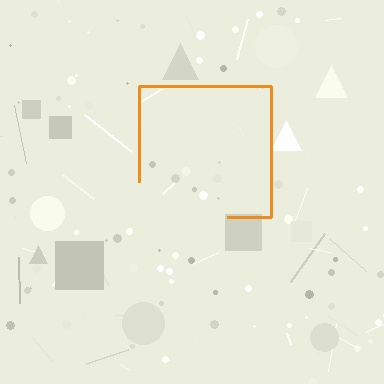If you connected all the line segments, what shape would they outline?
They would outline a square.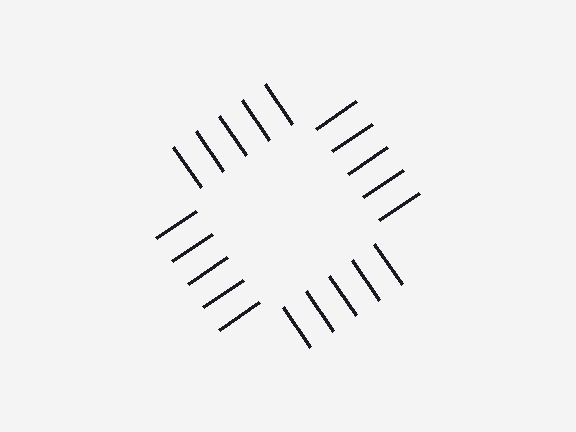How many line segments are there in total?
20 — 5 along each of the 4 edges.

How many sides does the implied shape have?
4 sides — the line-ends trace a square.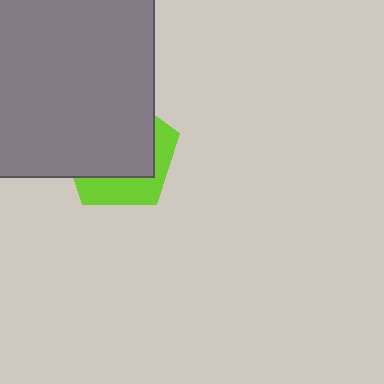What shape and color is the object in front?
The object in front is a gray square.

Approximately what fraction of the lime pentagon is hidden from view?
Roughly 66% of the lime pentagon is hidden behind the gray square.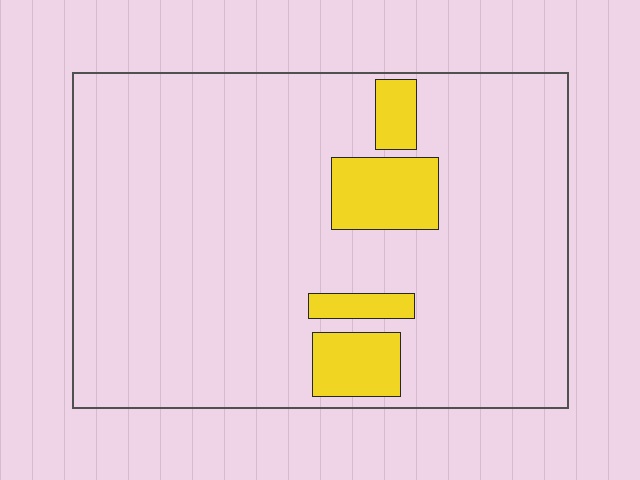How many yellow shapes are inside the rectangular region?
4.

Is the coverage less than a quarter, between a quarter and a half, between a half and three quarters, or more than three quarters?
Less than a quarter.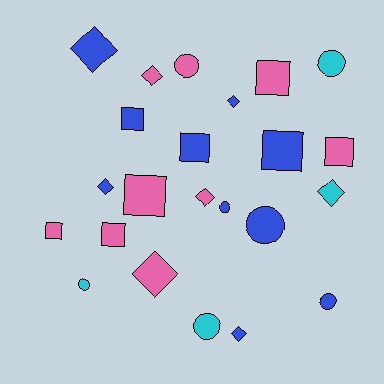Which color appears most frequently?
Blue, with 10 objects.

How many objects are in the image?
There are 23 objects.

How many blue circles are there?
There are 3 blue circles.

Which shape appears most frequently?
Diamond, with 8 objects.